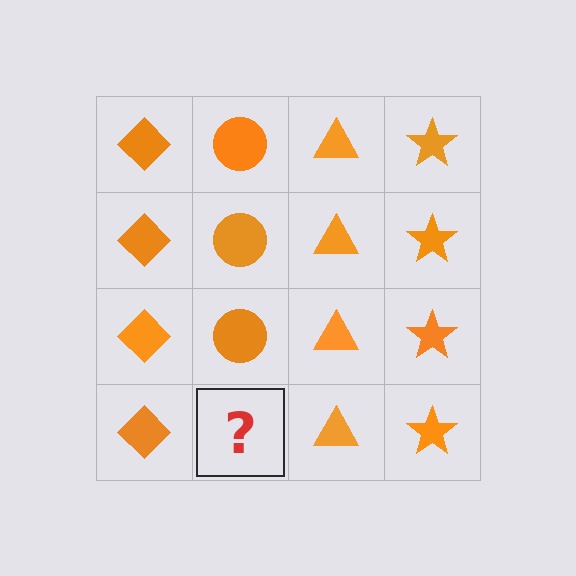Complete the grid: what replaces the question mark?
The question mark should be replaced with an orange circle.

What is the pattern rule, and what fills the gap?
The rule is that each column has a consistent shape. The gap should be filled with an orange circle.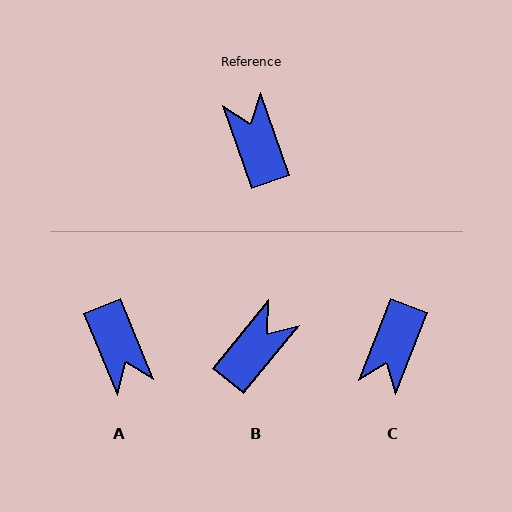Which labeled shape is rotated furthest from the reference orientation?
A, about 177 degrees away.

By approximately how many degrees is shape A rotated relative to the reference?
Approximately 177 degrees clockwise.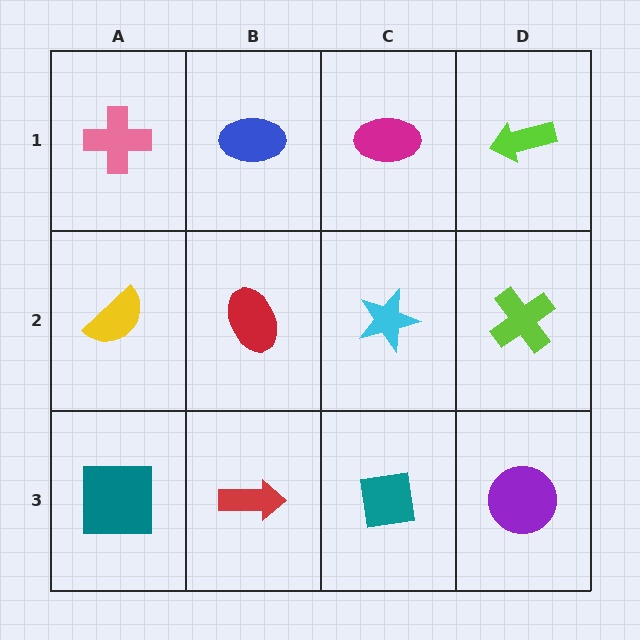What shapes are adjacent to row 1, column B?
A red ellipse (row 2, column B), a pink cross (row 1, column A), a magenta ellipse (row 1, column C).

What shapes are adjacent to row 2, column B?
A blue ellipse (row 1, column B), a red arrow (row 3, column B), a yellow semicircle (row 2, column A), a cyan star (row 2, column C).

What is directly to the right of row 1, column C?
A lime arrow.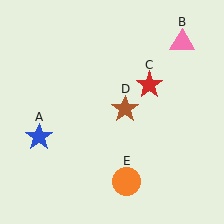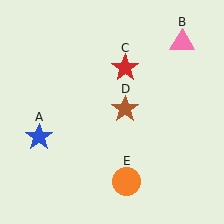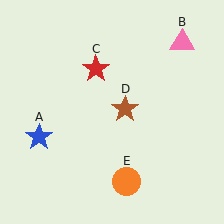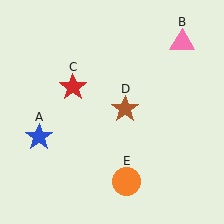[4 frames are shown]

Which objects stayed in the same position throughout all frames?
Blue star (object A) and pink triangle (object B) and brown star (object D) and orange circle (object E) remained stationary.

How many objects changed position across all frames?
1 object changed position: red star (object C).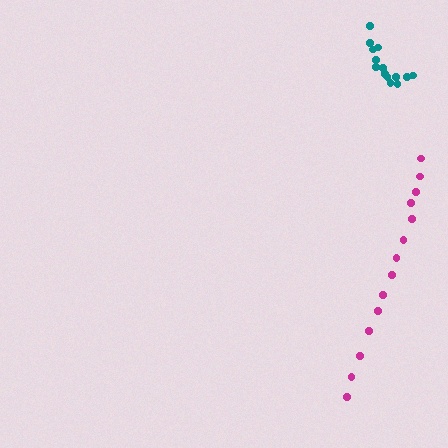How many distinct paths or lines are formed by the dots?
There are 2 distinct paths.